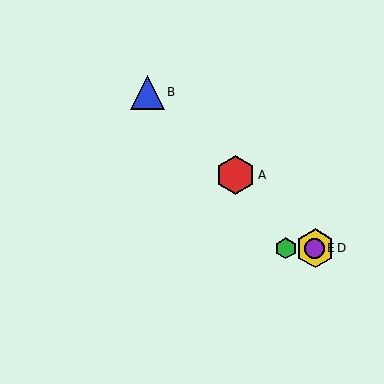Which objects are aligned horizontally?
Objects C, D, E are aligned horizontally.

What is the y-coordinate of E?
Object E is at y≈248.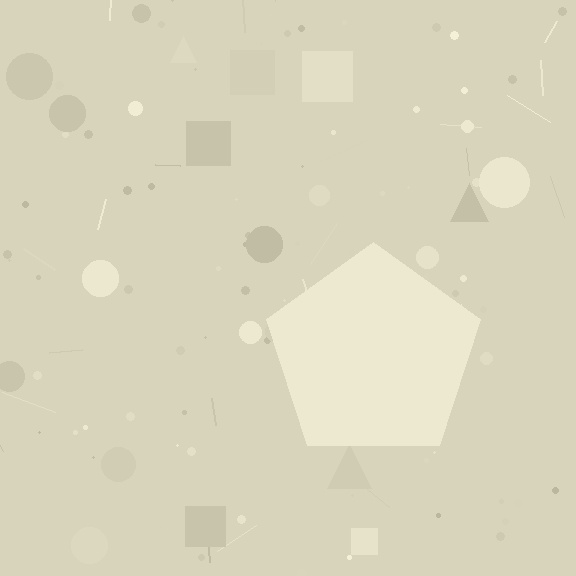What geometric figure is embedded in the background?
A pentagon is embedded in the background.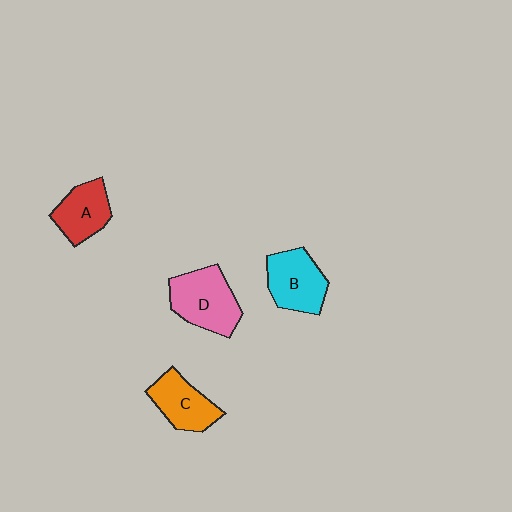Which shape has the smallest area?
Shape A (red).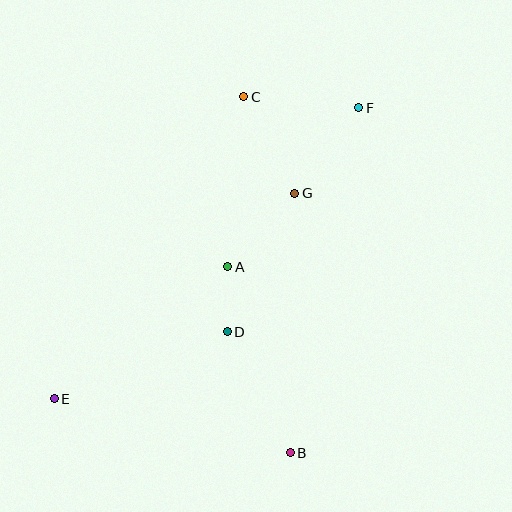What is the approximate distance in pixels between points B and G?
The distance between B and G is approximately 260 pixels.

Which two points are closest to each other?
Points A and D are closest to each other.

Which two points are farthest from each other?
Points E and F are farthest from each other.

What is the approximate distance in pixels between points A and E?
The distance between A and E is approximately 218 pixels.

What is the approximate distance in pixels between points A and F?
The distance between A and F is approximately 206 pixels.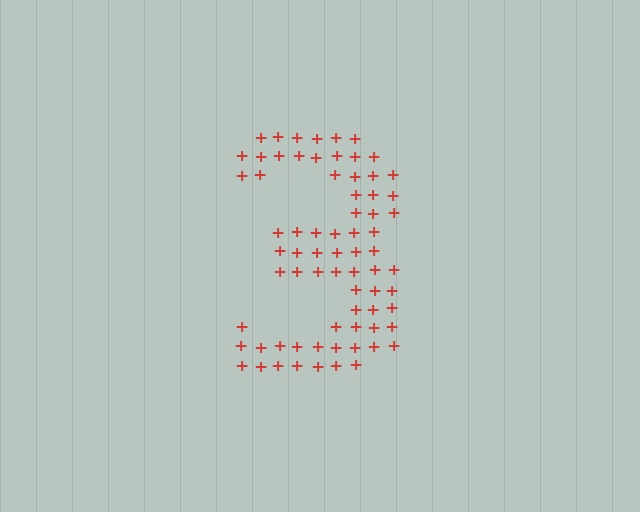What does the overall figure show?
The overall figure shows the digit 3.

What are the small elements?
The small elements are plus signs.